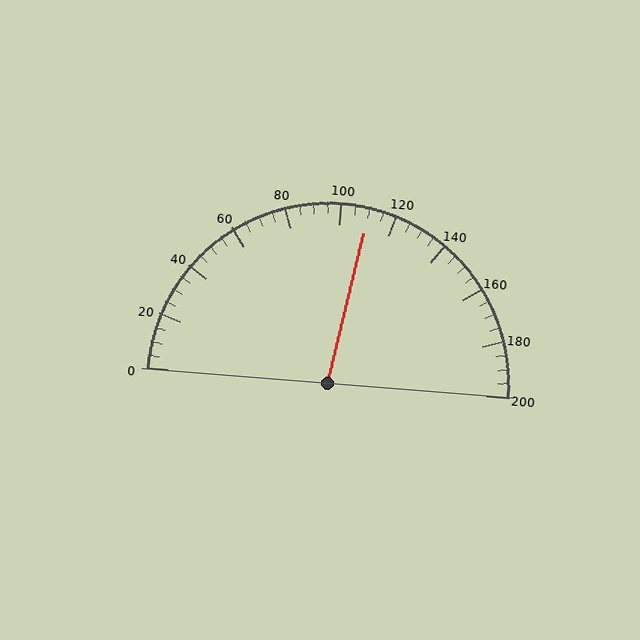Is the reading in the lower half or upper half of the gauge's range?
The reading is in the upper half of the range (0 to 200).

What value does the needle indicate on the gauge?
The needle indicates approximately 110.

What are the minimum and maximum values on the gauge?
The gauge ranges from 0 to 200.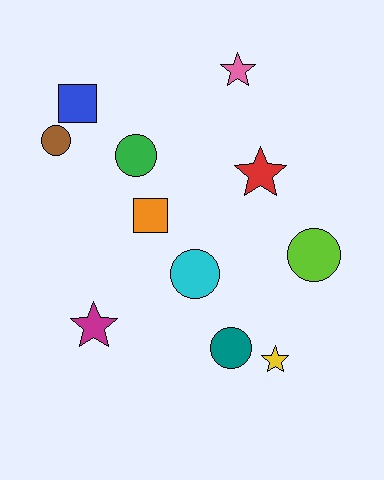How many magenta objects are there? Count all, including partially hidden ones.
There is 1 magenta object.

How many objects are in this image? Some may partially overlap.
There are 11 objects.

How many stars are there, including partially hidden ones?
There are 4 stars.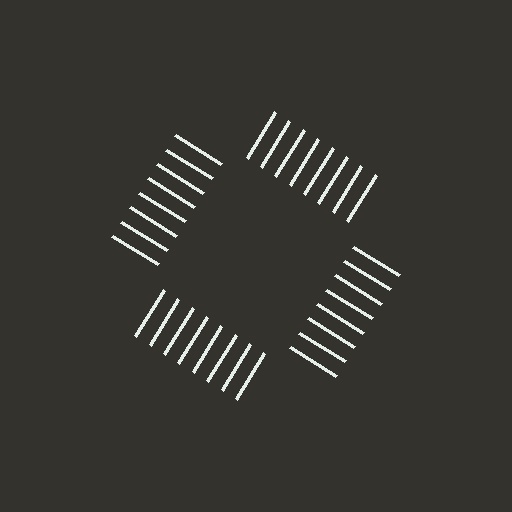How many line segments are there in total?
32 — 8 along each of the 4 edges.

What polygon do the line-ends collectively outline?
An illusory square — the line segments terminate on its edges but no continuous stroke is drawn.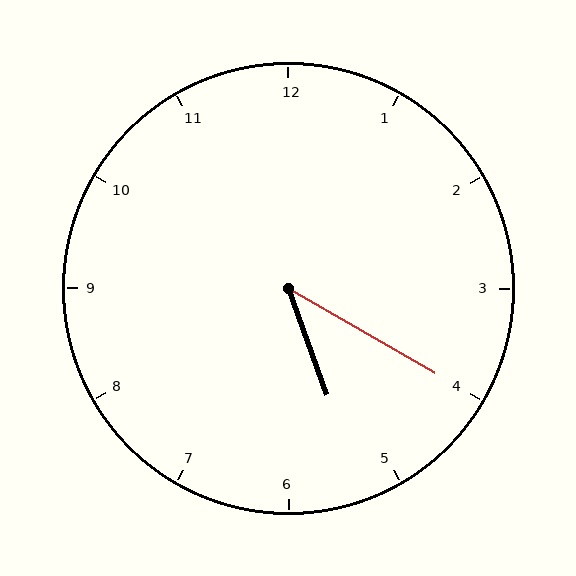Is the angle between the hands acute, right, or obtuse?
It is acute.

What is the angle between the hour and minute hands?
Approximately 40 degrees.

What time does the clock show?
5:20.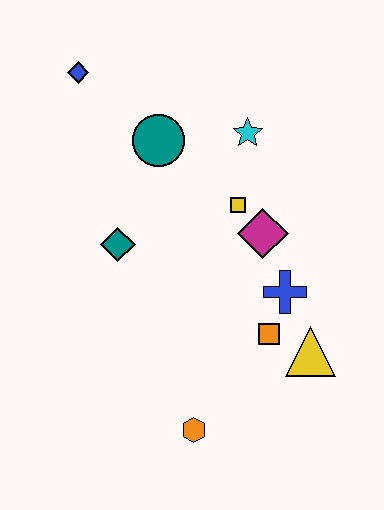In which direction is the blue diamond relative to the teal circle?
The blue diamond is to the left of the teal circle.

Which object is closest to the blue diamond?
The teal circle is closest to the blue diamond.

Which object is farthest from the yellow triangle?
The blue diamond is farthest from the yellow triangle.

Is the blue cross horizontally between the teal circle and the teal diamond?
No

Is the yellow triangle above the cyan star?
No